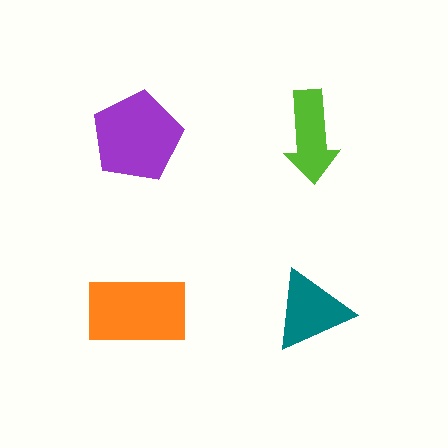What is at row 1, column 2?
A lime arrow.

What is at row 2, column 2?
A teal triangle.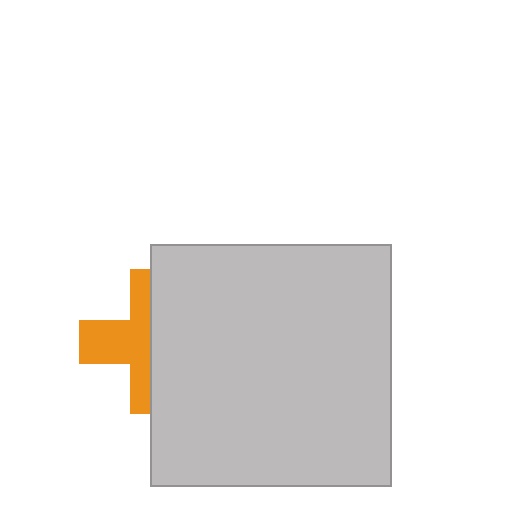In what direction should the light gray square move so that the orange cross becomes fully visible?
The light gray square should move right. That is the shortest direction to clear the overlap and leave the orange cross fully visible.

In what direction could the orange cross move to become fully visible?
The orange cross could move left. That would shift it out from behind the light gray square entirely.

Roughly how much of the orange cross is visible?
About half of it is visible (roughly 47%).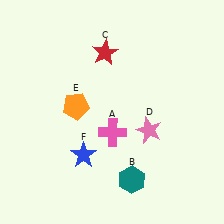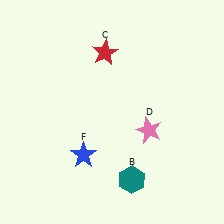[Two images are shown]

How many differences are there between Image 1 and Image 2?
There are 2 differences between the two images.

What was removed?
The orange pentagon (E), the pink cross (A) were removed in Image 2.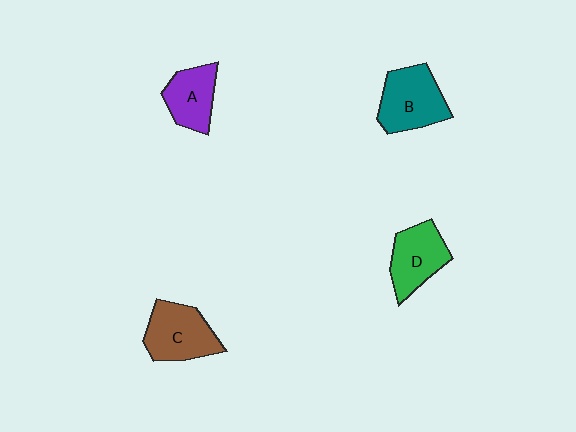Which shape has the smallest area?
Shape A (purple).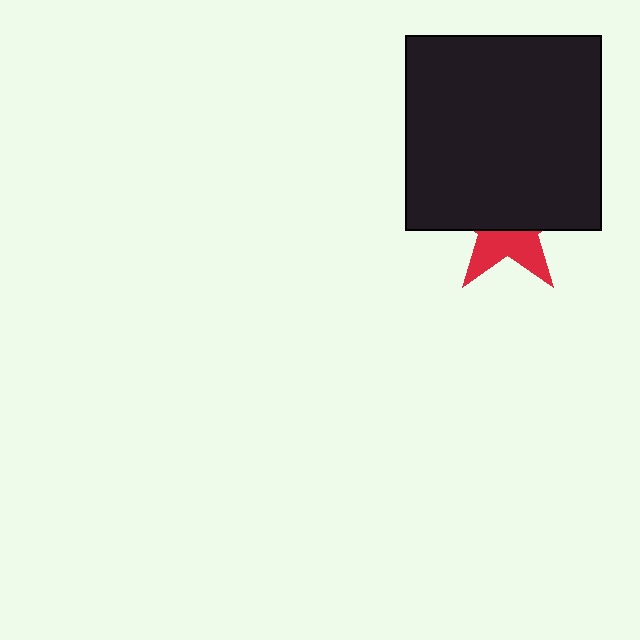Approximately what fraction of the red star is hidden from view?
Roughly 61% of the red star is hidden behind the black square.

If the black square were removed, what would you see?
You would see the complete red star.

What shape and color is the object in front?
The object in front is a black square.